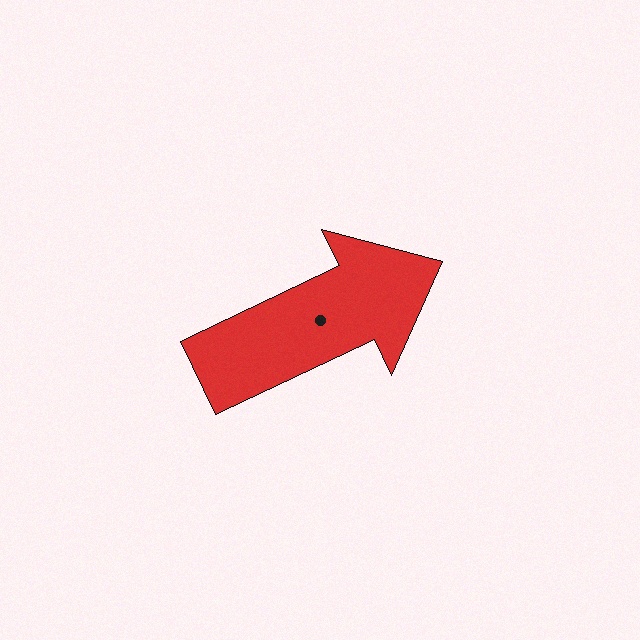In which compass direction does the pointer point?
Northeast.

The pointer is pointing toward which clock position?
Roughly 2 o'clock.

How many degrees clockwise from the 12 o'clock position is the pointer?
Approximately 65 degrees.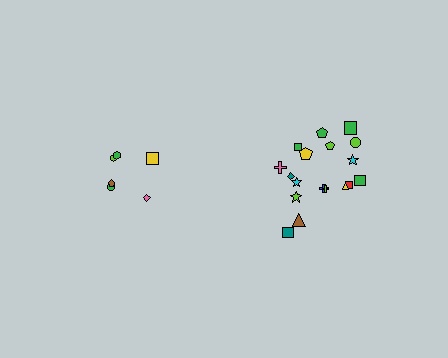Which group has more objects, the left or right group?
The right group.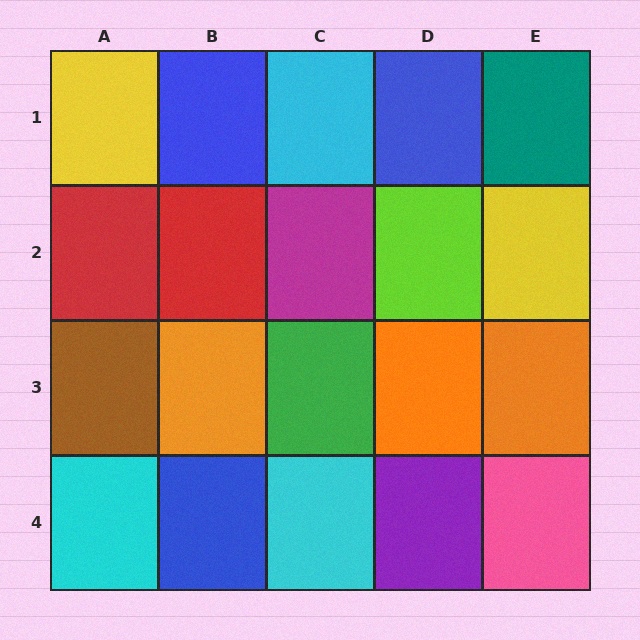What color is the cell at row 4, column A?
Cyan.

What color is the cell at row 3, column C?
Green.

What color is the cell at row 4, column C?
Cyan.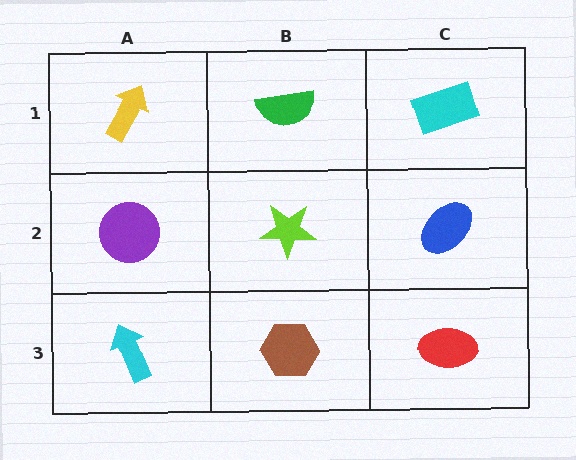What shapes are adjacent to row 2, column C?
A cyan rectangle (row 1, column C), a red ellipse (row 3, column C), a lime star (row 2, column B).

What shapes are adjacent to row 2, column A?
A yellow arrow (row 1, column A), a cyan arrow (row 3, column A), a lime star (row 2, column B).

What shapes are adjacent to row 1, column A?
A purple circle (row 2, column A), a green semicircle (row 1, column B).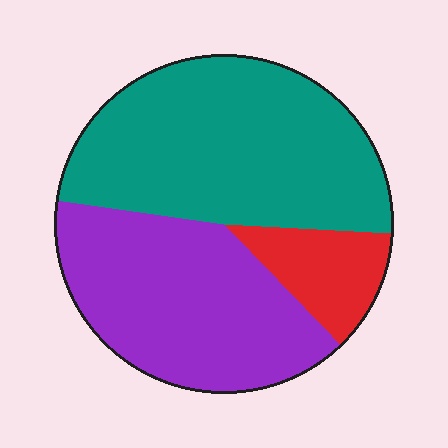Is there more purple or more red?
Purple.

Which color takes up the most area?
Teal, at roughly 50%.